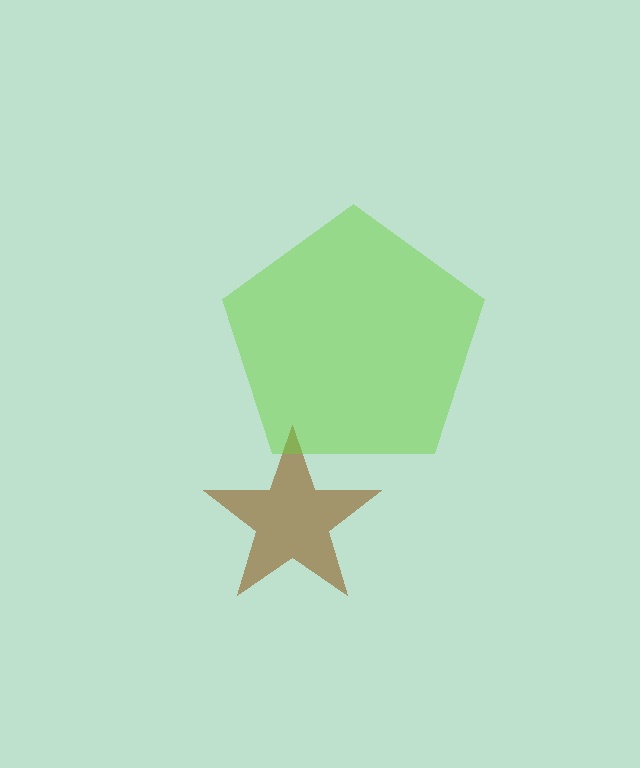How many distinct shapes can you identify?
There are 2 distinct shapes: a brown star, a lime pentagon.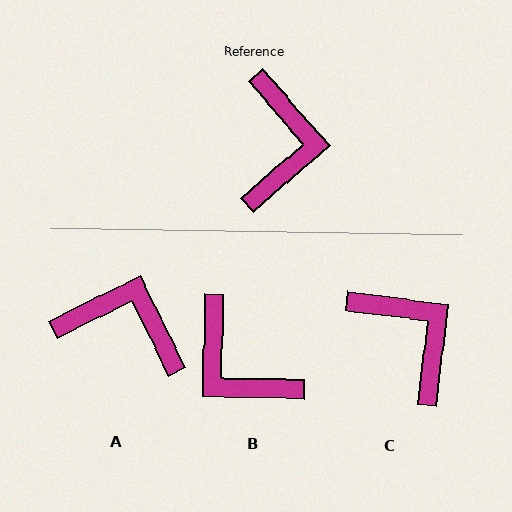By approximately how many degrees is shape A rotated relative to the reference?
Approximately 75 degrees counter-clockwise.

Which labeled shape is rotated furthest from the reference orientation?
B, about 133 degrees away.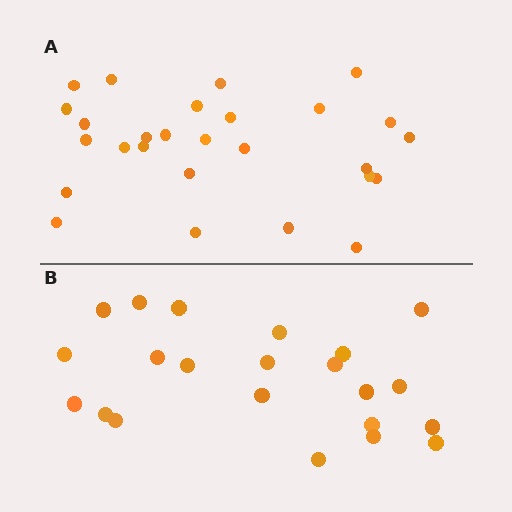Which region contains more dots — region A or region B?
Region A (the top region) has more dots.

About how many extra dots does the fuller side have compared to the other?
Region A has about 5 more dots than region B.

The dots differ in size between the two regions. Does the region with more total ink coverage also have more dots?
No. Region B has more total ink coverage because its dots are larger, but region A actually contains more individual dots. Total area can be misleading — the number of items is what matters here.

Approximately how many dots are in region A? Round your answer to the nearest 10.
About 30 dots. (The exact count is 27, which rounds to 30.)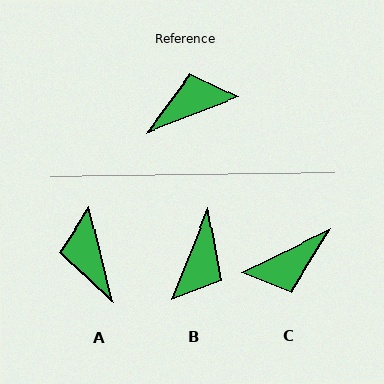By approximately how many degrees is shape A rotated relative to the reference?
Approximately 83 degrees counter-clockwise.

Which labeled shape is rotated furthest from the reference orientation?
C, about 175 degrees away.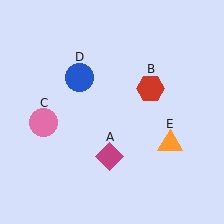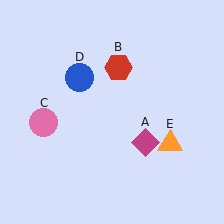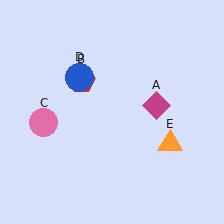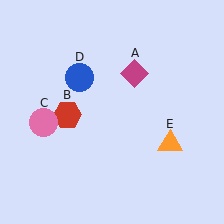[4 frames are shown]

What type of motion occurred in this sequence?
The magenta diamond (object A), red hexagon (object B) rotated counterclockwise around the center of the scene.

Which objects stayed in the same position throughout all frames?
Pink circle (object C) and blue circle (object D) and orange triangle (object E) remained stationary.